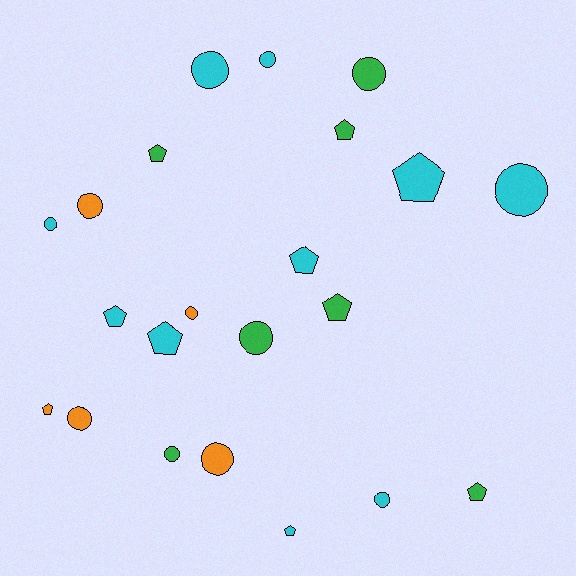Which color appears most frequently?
Cyan, with 10 objects.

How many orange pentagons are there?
There is 1 orange pentagon.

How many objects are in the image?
There are 22 objects.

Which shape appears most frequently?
Circle, with 12 objects.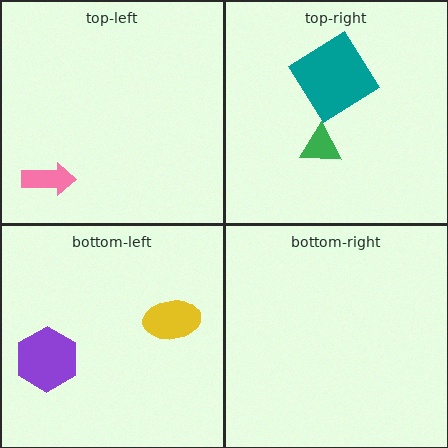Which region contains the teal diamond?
The top-right region.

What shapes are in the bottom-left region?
The purple hexagon, the yellow ellipse.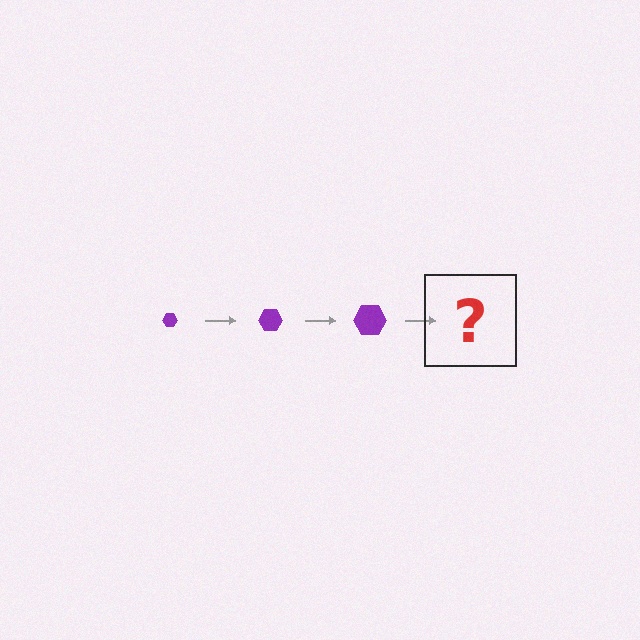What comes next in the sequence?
The next element should be a purple hexagon, larger than the previous one.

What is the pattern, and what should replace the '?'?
The pattern is that the hexagon gets progressively larger each step. The '?' should be a purple hexagon, larger than the previous one.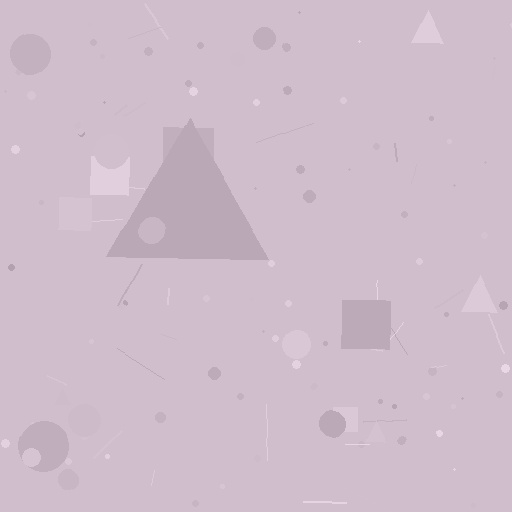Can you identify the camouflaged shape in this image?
The camouflaged shape is a triangle.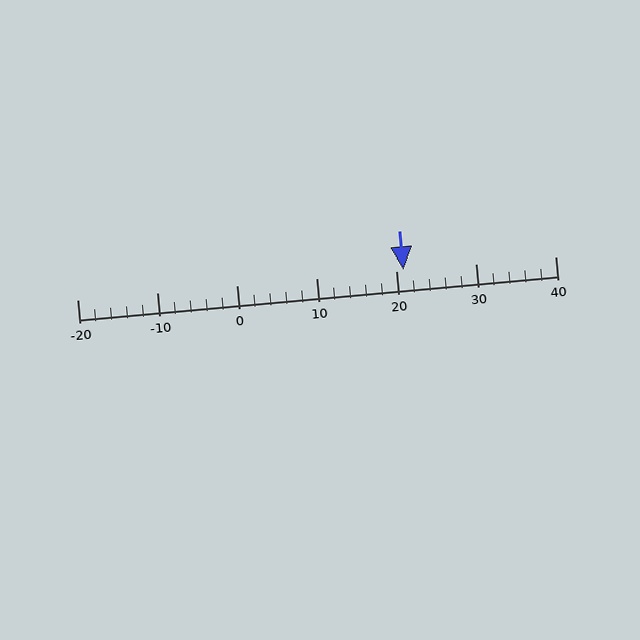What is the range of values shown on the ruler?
The ruler shows values from -20 to 40.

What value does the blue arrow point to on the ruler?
The blue arrow points to approximately 21.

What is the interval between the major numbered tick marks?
The major tick marks are spaced 10 units apart.